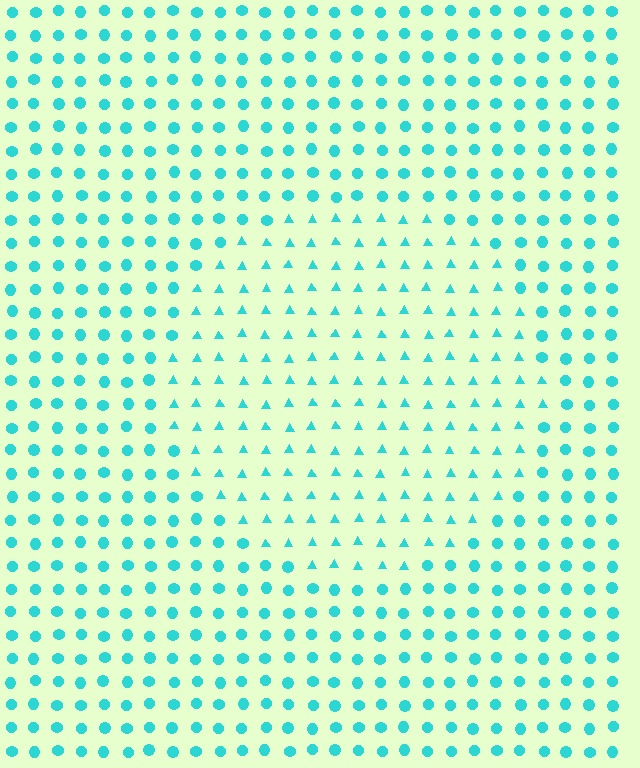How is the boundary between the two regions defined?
The boundary is defined by a change in element shape: triangles inside vs. circles outside. All elements share the same color and spacing.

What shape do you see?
I see a circle.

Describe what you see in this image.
The image is filled with small cyan elements arranged in a uniform grid. A circle-shaped region contains triangles, while the surrounding area contains circles. The boundary is defined purely by the change in element shape.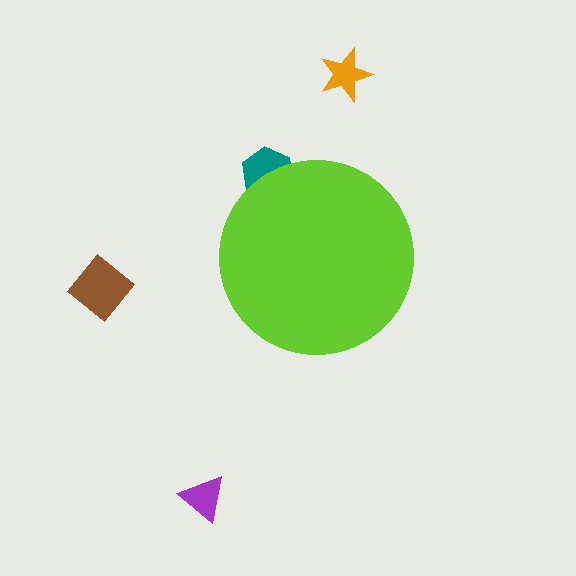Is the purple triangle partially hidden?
No, the purple triangle is fully visible.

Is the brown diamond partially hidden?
No, the brown diamond is fully visible.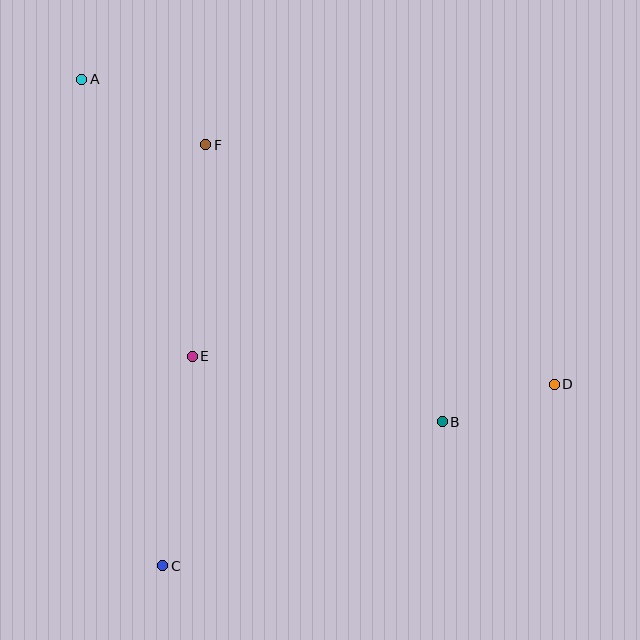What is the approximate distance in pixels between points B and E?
The distance between B and E is approximately 258 pixels.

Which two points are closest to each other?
Points B and D are closest to each other.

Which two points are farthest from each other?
Points A and D are farthest from each other.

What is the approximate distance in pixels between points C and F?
The distance between C and F is approximately 423 pixels.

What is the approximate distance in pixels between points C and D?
The distance between C and D is approximately 432 pixels.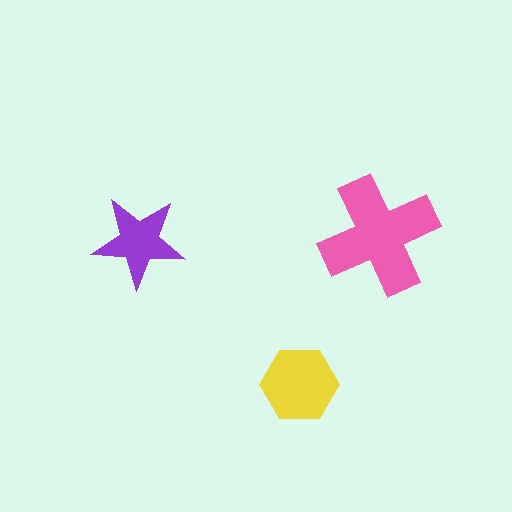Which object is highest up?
The pink cross is topmost.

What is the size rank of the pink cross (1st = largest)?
1st.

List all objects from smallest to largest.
The purple star, the yellow hexagon, the pink cross.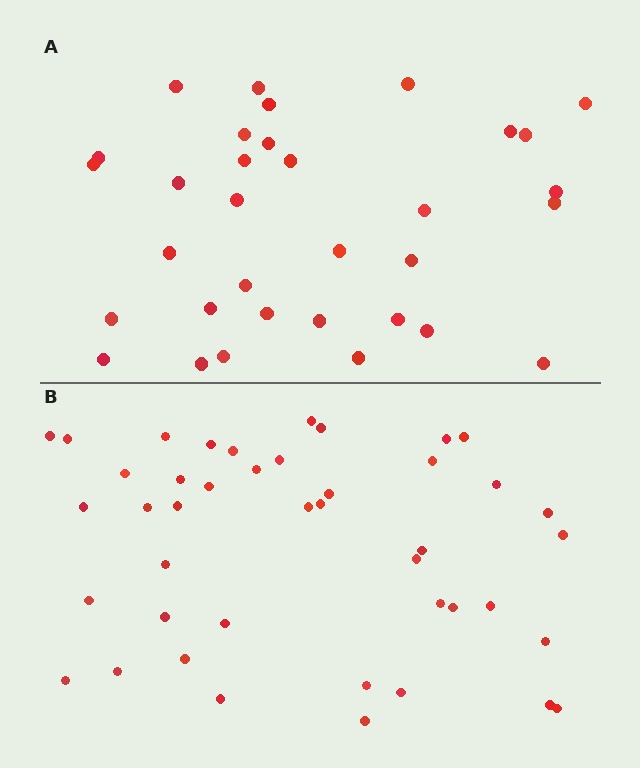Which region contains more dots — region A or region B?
Region B (the bottom region) has more dots.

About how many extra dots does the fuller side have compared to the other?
Region B has roughly 10 or so more dots than region A.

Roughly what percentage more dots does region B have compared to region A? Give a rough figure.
About 30% more.